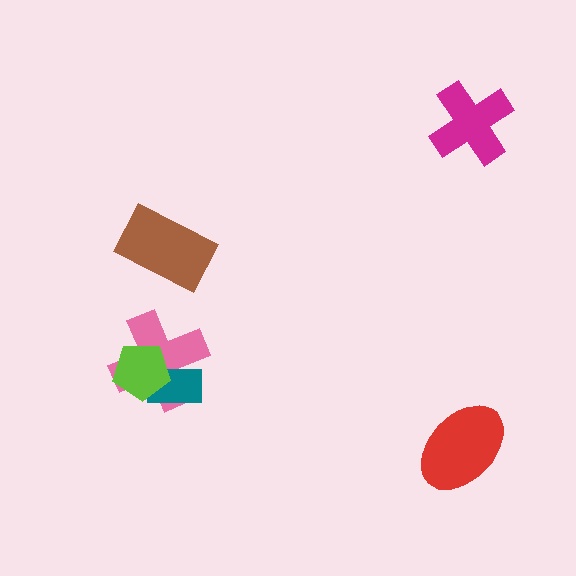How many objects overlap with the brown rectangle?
0 objects overlap with the brown rectangle.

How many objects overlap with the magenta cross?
0 objects overlap with the magenta cross.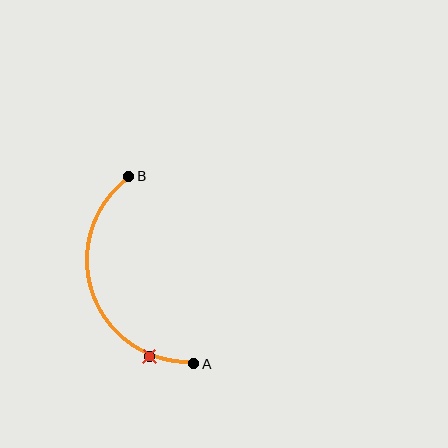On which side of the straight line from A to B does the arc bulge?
The arc bulges to the left of the straight line connecting A and B.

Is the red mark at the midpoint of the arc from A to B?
No. The red mark lies on the arc but is closer to endpoint A. The arc midpoint would be at the point on the curve equidistant along the arc from both A and B.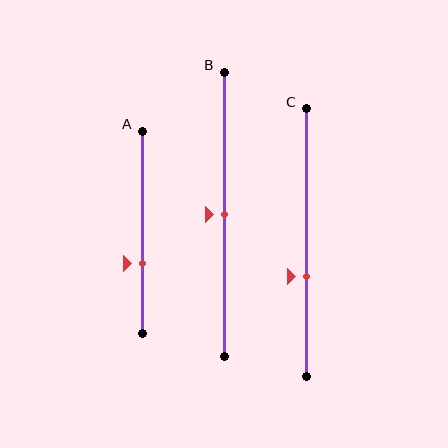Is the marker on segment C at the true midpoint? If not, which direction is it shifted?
No, the marker on segment C is shifted downward by about 13% of the segment length.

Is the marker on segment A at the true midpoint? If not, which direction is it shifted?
No, the marker on segment A is shifted downward by about 16% of the segment length.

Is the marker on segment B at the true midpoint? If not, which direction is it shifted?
Yes, the marker on segment B is at the true midpoint.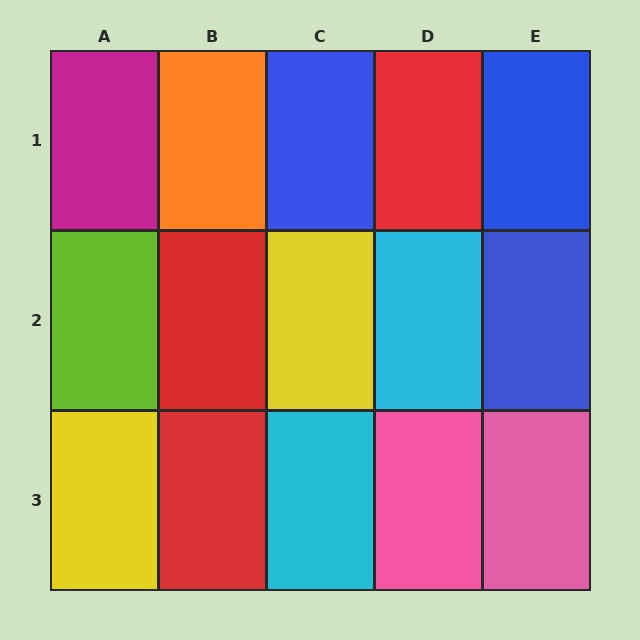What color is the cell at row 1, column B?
Orange.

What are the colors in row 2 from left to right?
Lime, red, yellow, cyan, blue.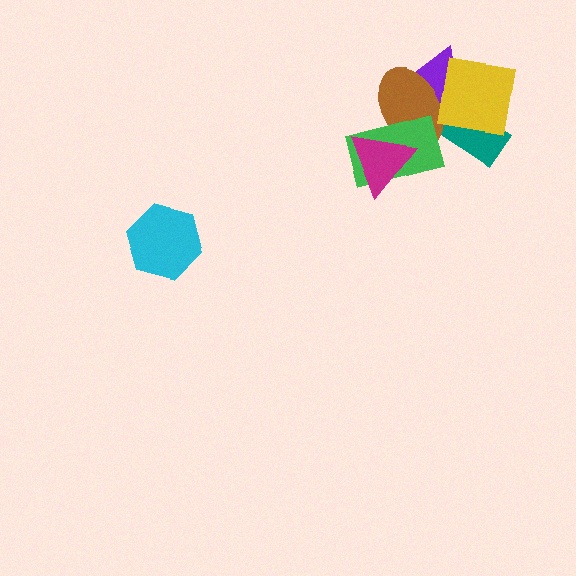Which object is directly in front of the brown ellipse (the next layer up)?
The yellow square is directly in front of the brown ellipse.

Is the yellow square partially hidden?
No, no other shape covers it.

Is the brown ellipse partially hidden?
Yes, it is partially covered by another shape.